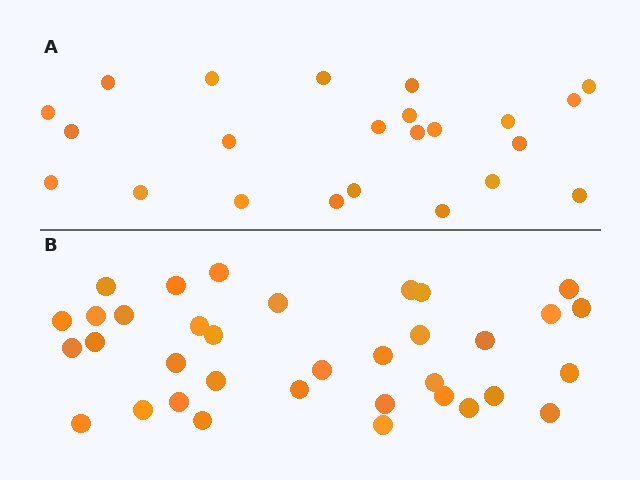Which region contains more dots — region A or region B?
Region B (the bottom region) has more dots.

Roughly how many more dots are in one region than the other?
Region B has roughly 12 or so more dots than region A.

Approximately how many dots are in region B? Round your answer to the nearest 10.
About 40 dots. (The exact count is 35, which rounds to 40.)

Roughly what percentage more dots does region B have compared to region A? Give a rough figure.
About 50% more.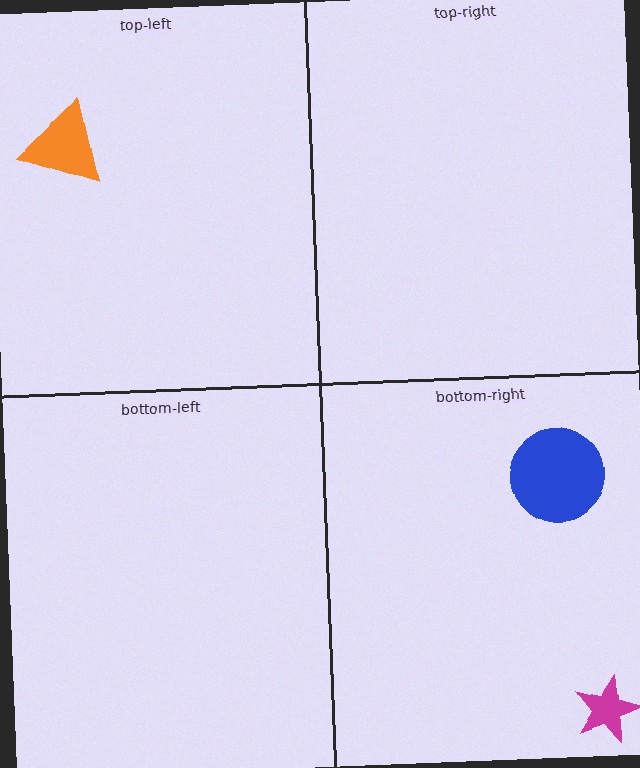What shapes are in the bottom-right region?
The blue circle, the magenta star.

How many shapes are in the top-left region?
1.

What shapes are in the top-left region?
The orange triangle.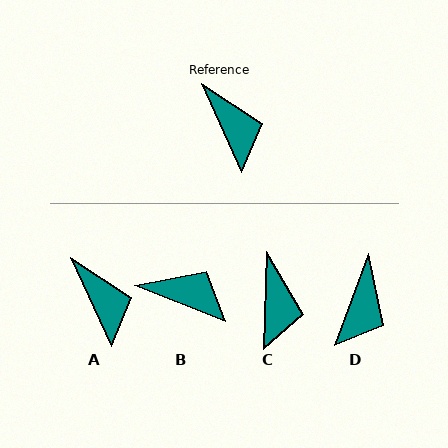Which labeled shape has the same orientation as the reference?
A.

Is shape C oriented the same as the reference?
No, it is off by about 26 degrees.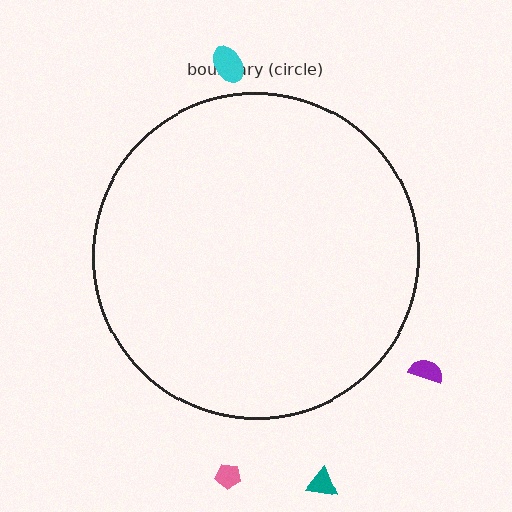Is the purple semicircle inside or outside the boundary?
Outside.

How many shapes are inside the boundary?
0 inside, 4 outside.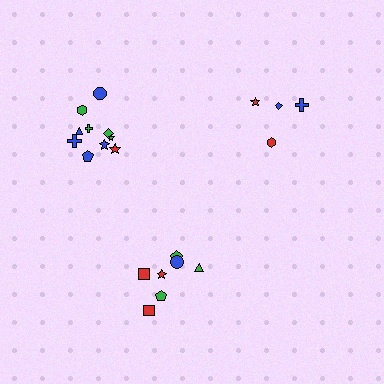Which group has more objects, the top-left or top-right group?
The top-left group.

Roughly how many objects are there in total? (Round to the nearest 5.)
Roughly 20 objects in total.